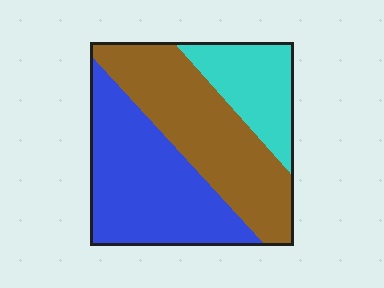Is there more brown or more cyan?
Brown.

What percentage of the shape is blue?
Blue takes up about two fifths (2/5) of the shape.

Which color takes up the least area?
Cyan, at roughly 20%.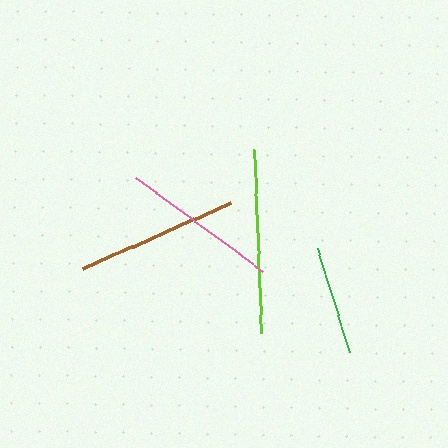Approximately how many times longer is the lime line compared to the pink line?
The lime line is approximately 1.2 times the length of the pink line.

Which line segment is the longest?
The lime line is the longest at approximately 184 pixels.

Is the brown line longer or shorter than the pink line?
The brown line is longer than the pink line.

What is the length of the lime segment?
The lime segment is approximately 184 pixels long.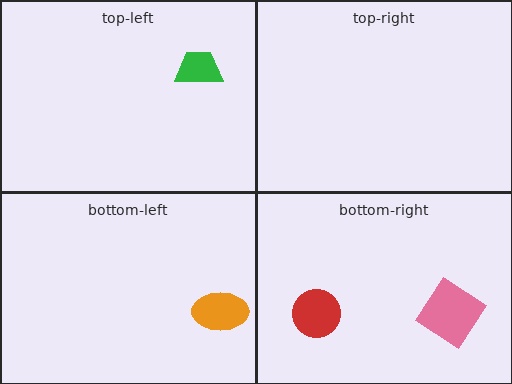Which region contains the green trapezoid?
The top-left region.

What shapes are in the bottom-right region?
The pink diamond, the red circle.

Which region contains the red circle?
The bottom-right region.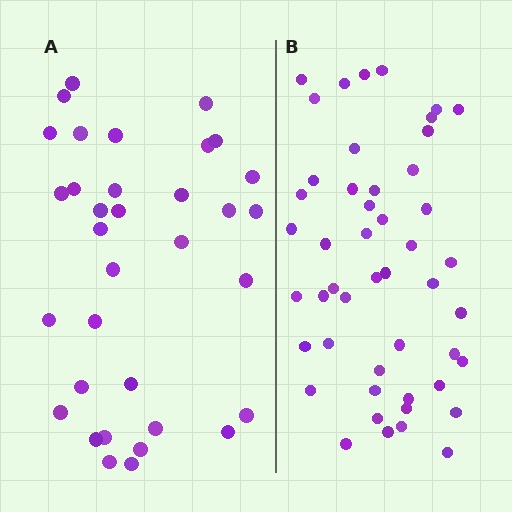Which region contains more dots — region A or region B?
Region B (the right region) has more dots.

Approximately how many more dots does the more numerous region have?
Region B has approximately 15 more dots than region A.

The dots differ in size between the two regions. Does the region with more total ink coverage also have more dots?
No. Region A has more total ink coverage because its dots are larger, but region B actually contains more individual dots. Total area can be misleading — the number of items is what matters here.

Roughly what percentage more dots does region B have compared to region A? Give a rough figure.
About 40% more.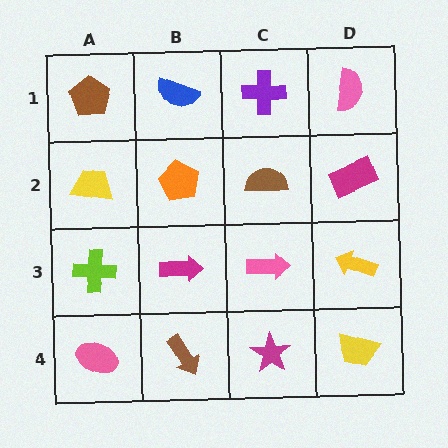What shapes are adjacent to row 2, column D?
A pink semicircle (row 1, column D), a yellow arrow (row 3, column D), a brown semicircle (row 2, column C).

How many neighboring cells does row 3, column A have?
3.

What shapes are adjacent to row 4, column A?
A lime cross (row 3, column A), a brown arrow (row 4, column B).